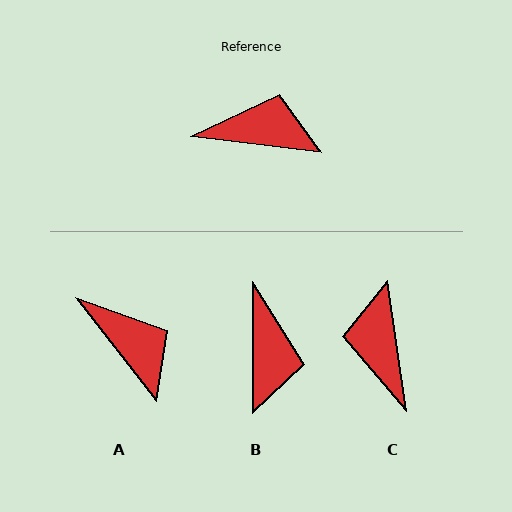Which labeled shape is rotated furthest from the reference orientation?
C, about 105 degrees away.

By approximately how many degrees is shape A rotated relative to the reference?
Approximately 45 degrees clockwise.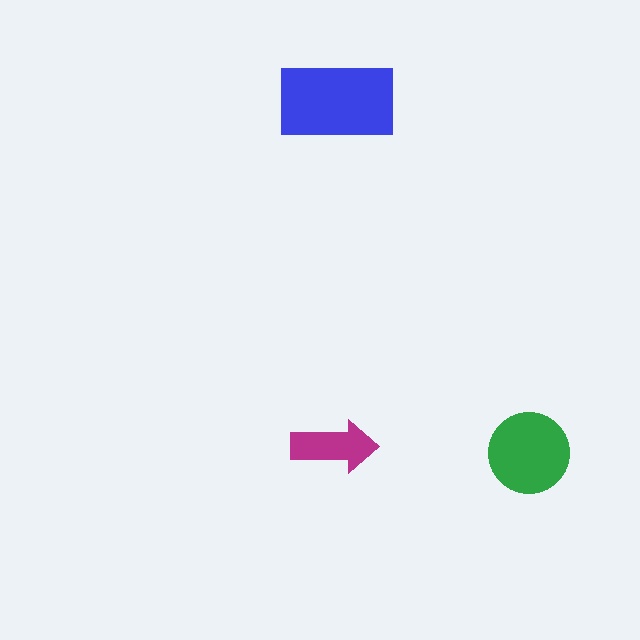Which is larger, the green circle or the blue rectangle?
The blue rectangle.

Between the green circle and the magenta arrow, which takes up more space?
The green circle.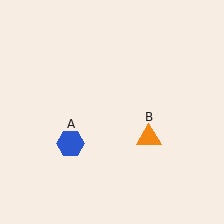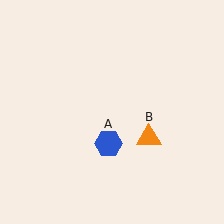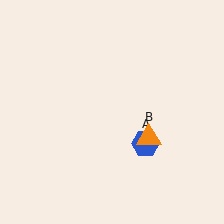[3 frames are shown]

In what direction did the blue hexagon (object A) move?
The blue hexagon (object A) moved right.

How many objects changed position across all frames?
1 object changed position: blue hexagon (object A).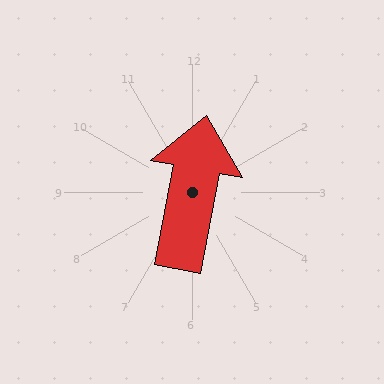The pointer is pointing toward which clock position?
Roughly 12 o'clock.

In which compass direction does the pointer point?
North.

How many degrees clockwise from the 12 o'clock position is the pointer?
Approximately 10 degrees.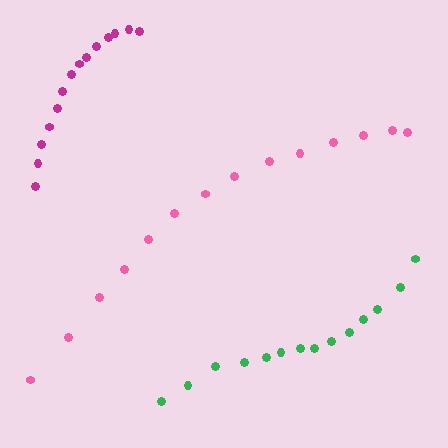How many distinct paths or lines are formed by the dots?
There are 3 distinct paths.